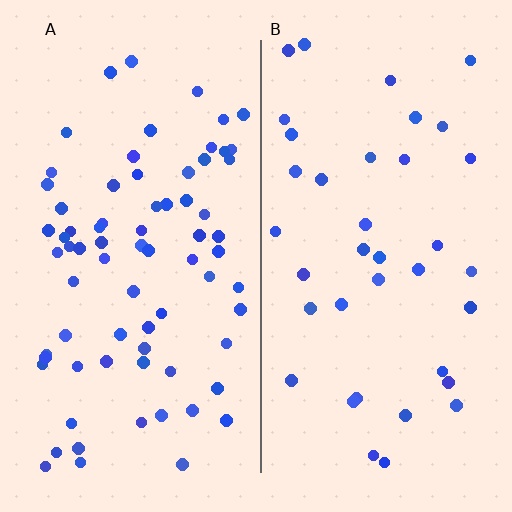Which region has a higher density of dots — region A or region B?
A (the left).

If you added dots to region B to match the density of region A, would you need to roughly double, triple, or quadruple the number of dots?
Approximately double.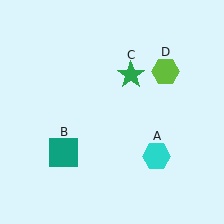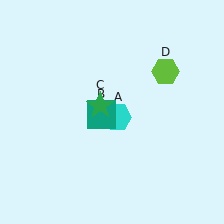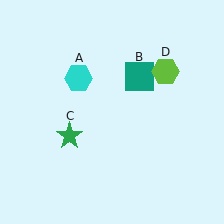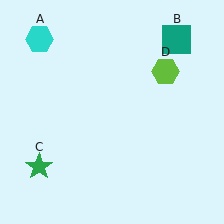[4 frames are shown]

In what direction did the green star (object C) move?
The green star (object C) moved down and to the left.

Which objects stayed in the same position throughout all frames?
Lime hexagon (object D) remained stationary.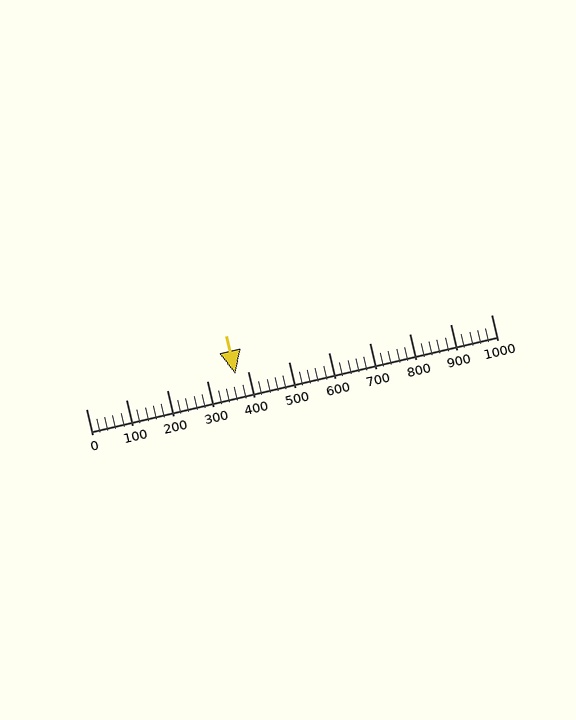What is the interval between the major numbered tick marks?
The major tick marks are spaced 100 units apart.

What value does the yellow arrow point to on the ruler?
The yellow arrow points to approximately 369.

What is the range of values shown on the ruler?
The ruler shows values from 0 to 1000.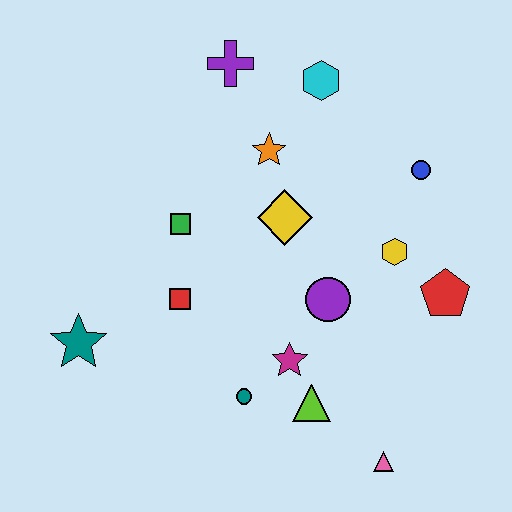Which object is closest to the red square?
The green square is closest to the red square.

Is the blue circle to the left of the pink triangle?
No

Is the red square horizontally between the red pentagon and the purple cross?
No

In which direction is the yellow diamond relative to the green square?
The yellow diamond is to the right of the green square.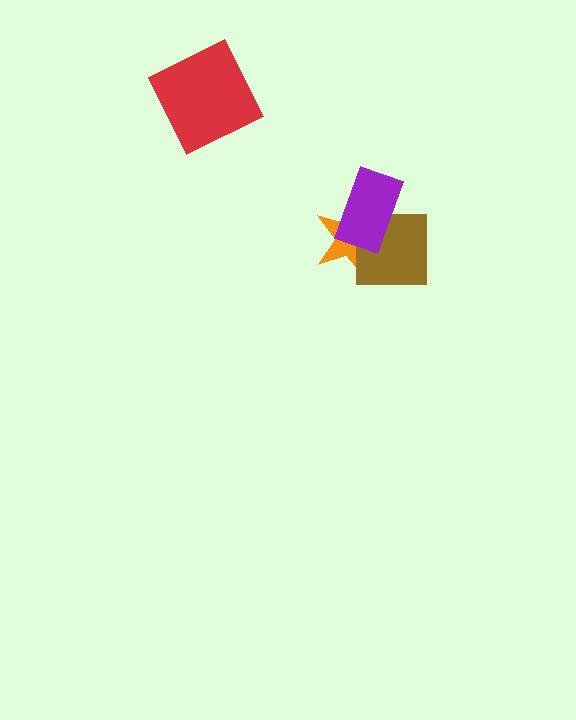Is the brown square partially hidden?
Yes, it is partially covered by another shape.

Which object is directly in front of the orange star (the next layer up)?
The brown square is directly in front of the orange star.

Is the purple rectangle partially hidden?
No, no other shape covers it.